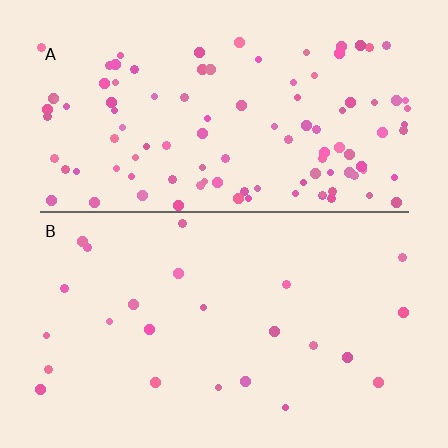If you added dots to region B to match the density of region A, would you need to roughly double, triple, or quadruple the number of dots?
Approximately quadruple.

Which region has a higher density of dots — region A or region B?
A (the top).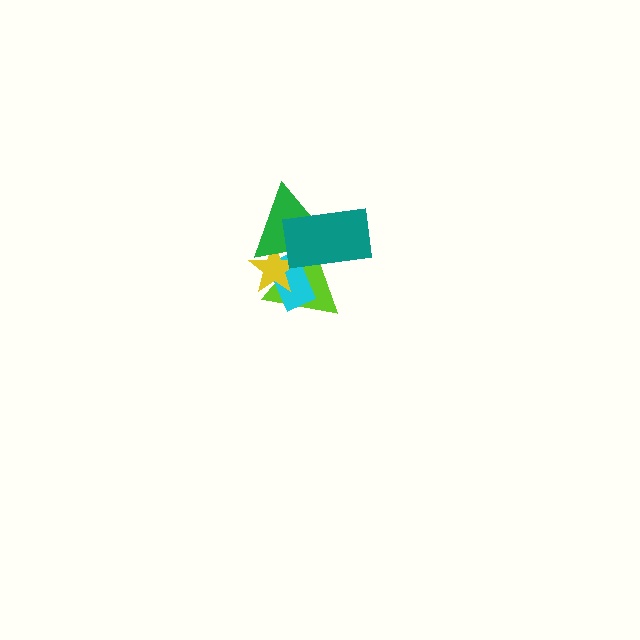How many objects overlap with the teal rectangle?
4 objects overlap with the teal rectangle.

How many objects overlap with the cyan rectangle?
4 objects overlap with the cyan rectangle.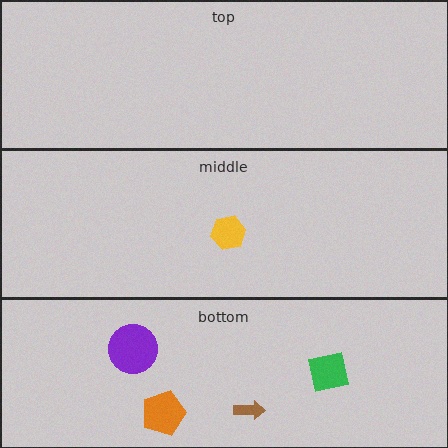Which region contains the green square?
The bottom region.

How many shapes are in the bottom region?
4.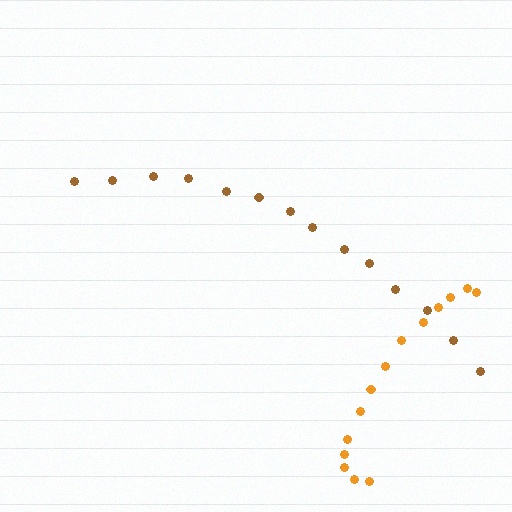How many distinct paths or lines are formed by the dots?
There are 2 distinct paths.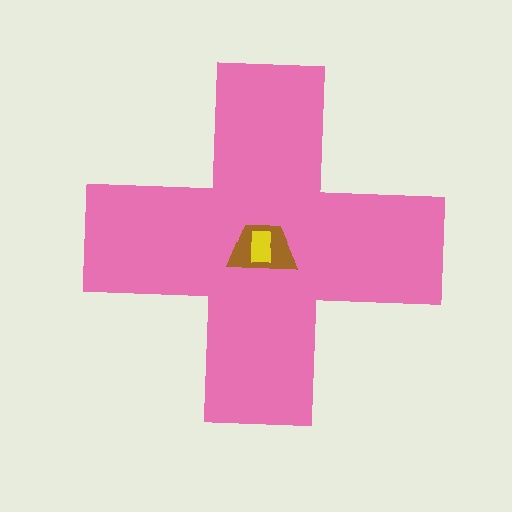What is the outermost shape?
The pink cross.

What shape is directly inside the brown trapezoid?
The yellow rectangle.